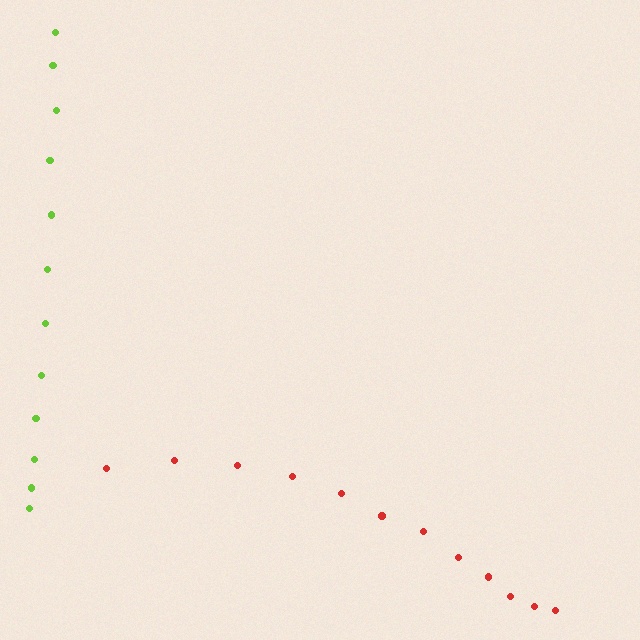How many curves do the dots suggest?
There are 2 distinct paths.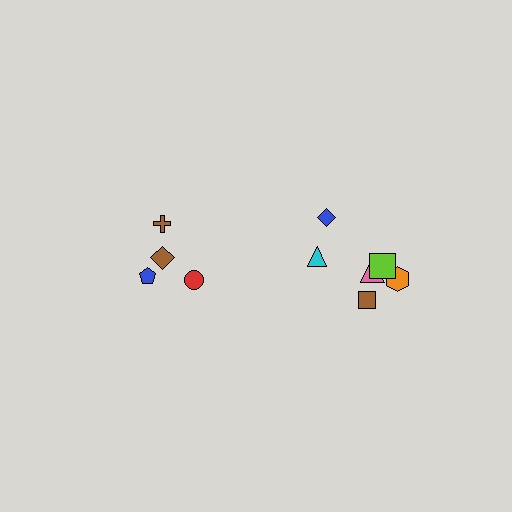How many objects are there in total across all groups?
There are 10 objects.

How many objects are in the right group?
There are 6 objects.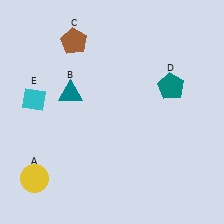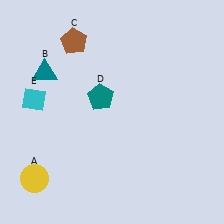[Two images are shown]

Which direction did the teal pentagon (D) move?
The teal pentagon (D) moved left.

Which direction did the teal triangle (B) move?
The teal triangle (B) moved left.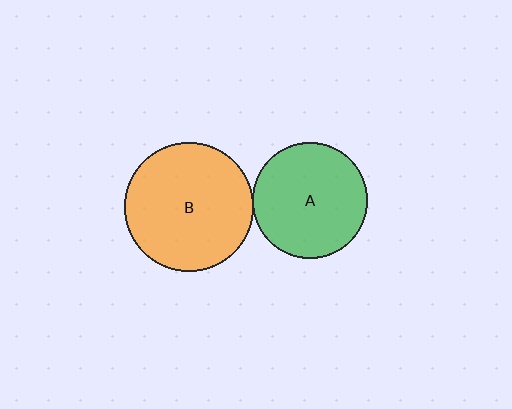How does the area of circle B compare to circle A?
Approximately 1.2 times.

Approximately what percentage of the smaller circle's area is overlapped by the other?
Approximately 5%.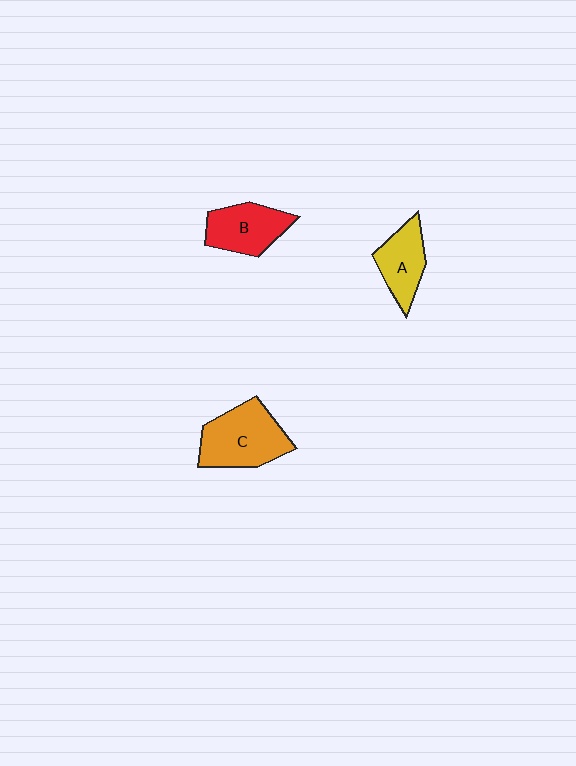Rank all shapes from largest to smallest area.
From largest to smallest: C (orange), B (red), A (yellow).